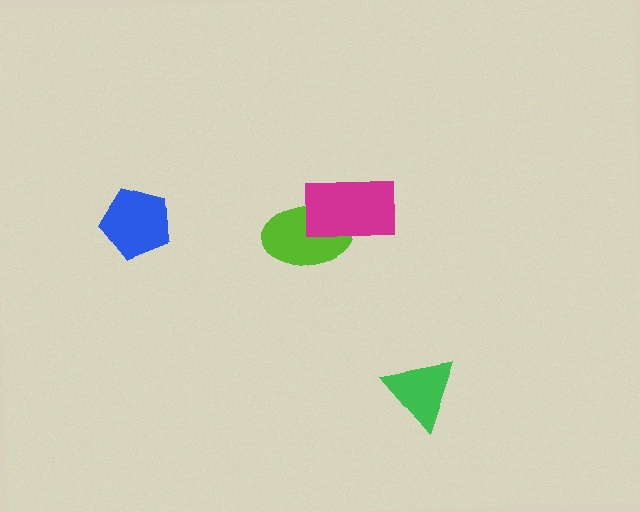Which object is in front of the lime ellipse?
The magenta rectangle is in front of the lime ellipse.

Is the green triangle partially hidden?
No, no other shape covers it.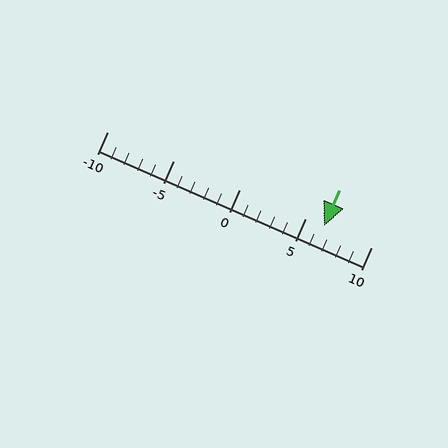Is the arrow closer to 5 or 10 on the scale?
The arrow is closer to 5.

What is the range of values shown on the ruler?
The ruler shows values from -10 to 10.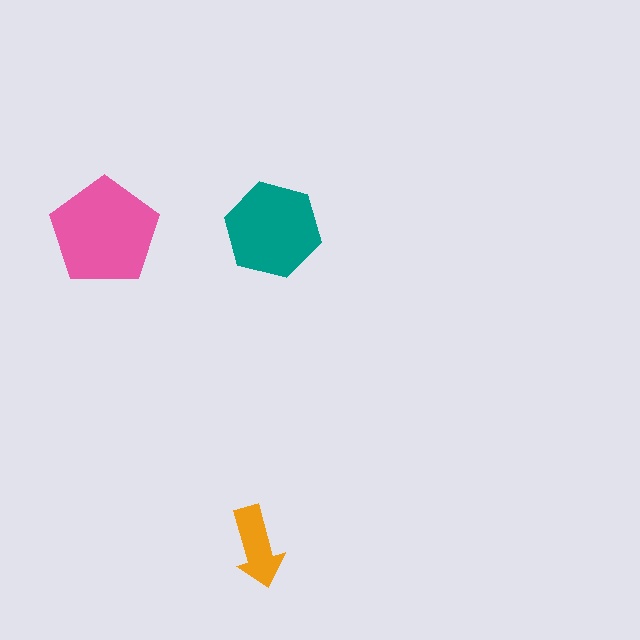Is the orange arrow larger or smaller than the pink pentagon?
Smaller.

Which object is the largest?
The pink pentagon.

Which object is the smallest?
The orange arrow.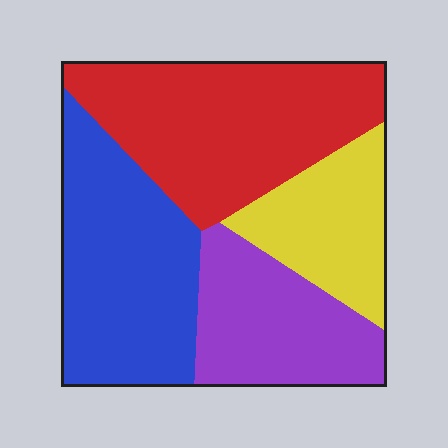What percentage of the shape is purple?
Purple takes up about one fifth (1/5) of the shape.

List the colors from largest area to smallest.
From largest to smallest: red, blue, purple, yellow.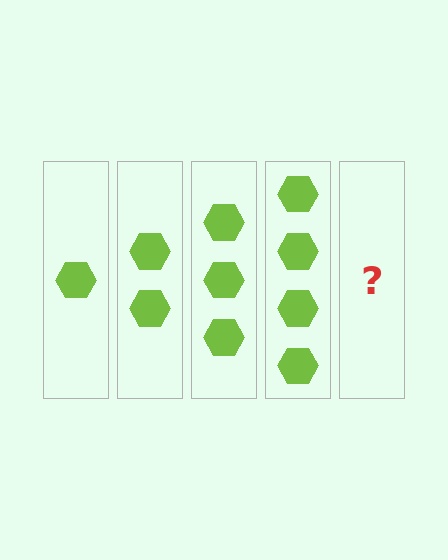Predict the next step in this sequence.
The next step is 5 hexagons.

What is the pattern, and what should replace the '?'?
The pattern is that each step adds one more hexagon. The '?' should be 5 hexagons.